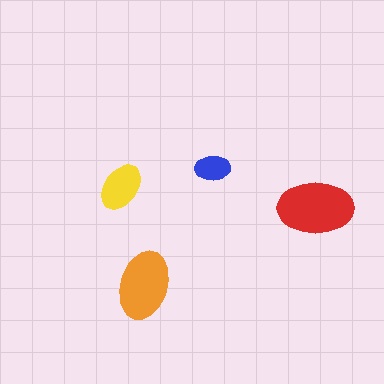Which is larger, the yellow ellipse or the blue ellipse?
The yellow one.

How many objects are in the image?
There are 4 objects in the image.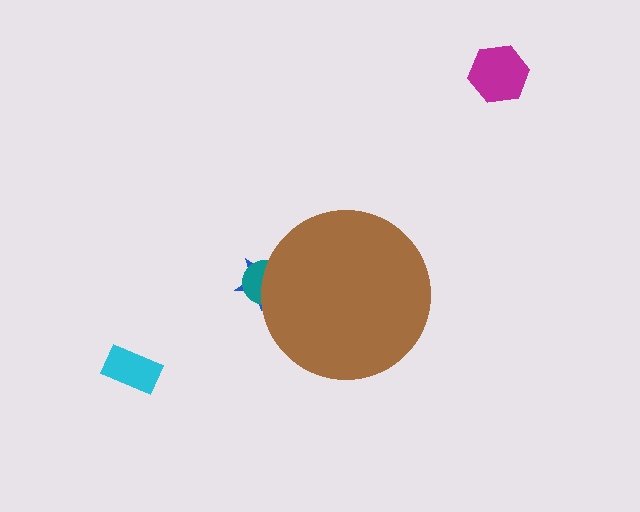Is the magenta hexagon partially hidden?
No, the magenta hexagon is fully visible.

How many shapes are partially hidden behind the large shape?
2 shapes are partially hidden.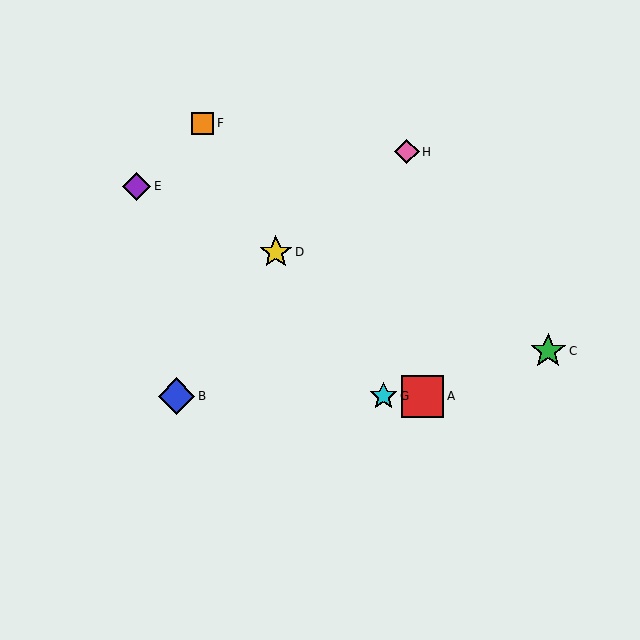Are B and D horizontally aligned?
No, B is at y≈396 and D is at y≈252.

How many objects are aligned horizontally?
3 objects (A, B, G) are aligned horizontally.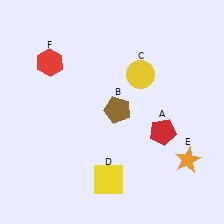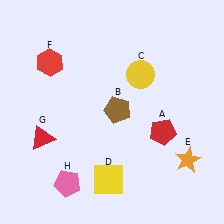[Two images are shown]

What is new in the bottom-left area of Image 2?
A pink pentagon (H) was added in the bottom-left area of Image 2.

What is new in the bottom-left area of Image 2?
A red triangle (G) was added in the bottom-left area of Image 2.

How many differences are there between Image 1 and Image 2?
There are 2 differences between the two images.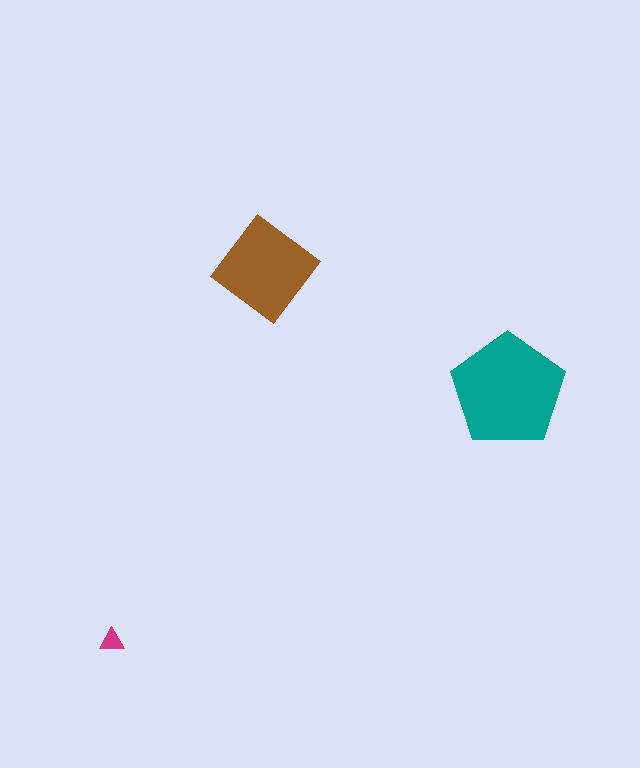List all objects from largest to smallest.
The teal pentagon, the brown diamond, the magenta triangle.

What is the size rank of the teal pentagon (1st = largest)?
1st.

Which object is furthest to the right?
The teal pentagon is rightmost.